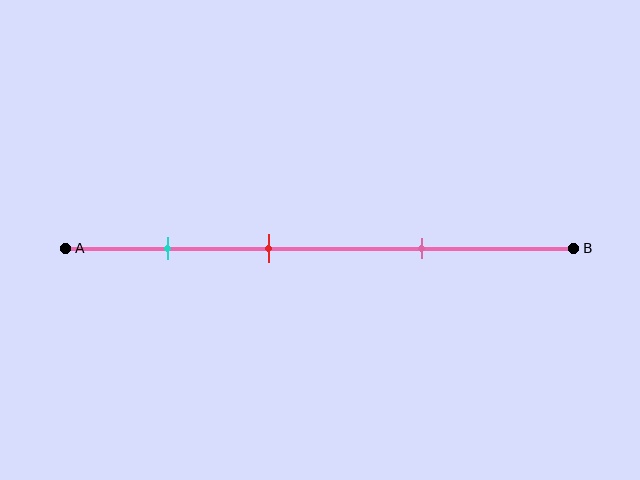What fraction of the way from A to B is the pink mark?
The pink mark is approximately 70% (0.7) of the way from A to B.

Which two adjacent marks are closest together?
The cyan and red marks are the closest adjacent pair.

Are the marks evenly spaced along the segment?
Yes, the marks are approximately evenly spaced.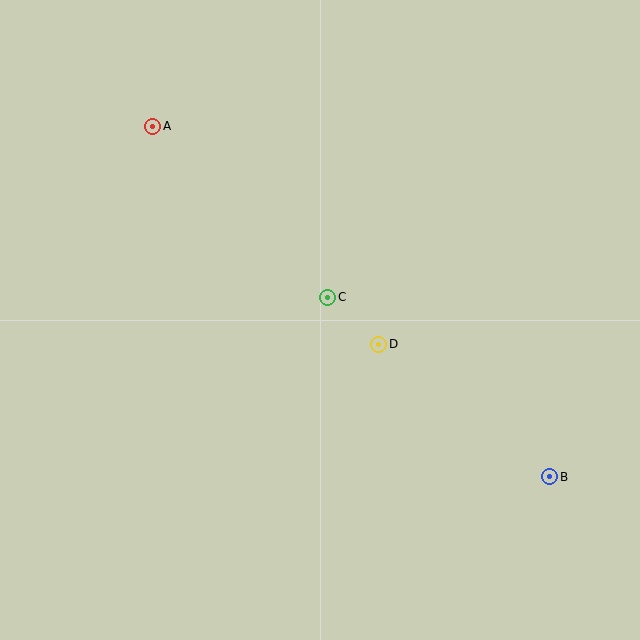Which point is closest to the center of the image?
Point C at (328, 297) is closest to the center.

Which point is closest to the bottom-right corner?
Point B is closest to the bottom-right corner.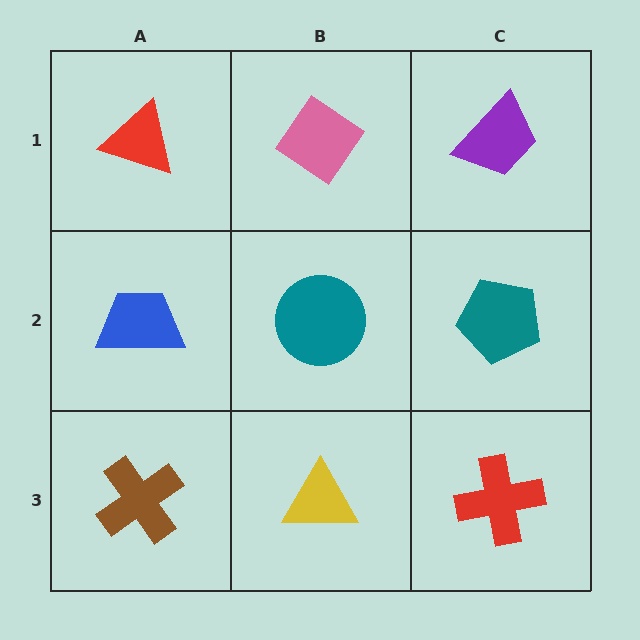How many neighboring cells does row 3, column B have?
3.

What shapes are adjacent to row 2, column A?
A red triangle (row 1, column A), a brown cross (row 3, column A), a teal circle (row 2, column B).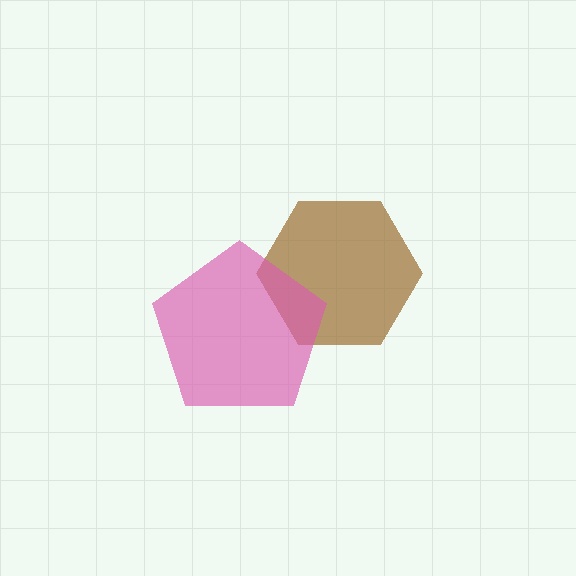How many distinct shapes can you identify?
There are 2 distinct shapes: a brown hexagon, a pink pentagon.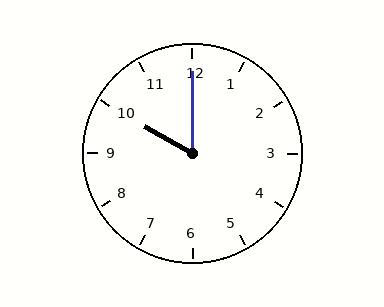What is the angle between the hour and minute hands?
Approximately 60 degrees.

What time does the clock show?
10:00.